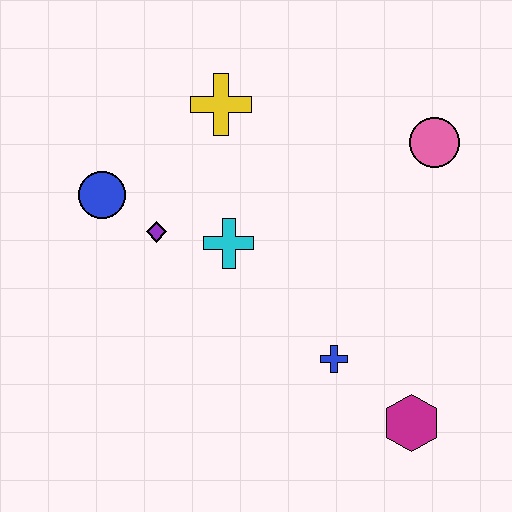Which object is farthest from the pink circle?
The blue circle is farthest from the pink circle.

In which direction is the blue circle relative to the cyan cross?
The blue circle is to the left of the cyan cross.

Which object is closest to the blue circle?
The purple diamond is closest to the blue circle.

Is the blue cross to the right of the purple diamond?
Yes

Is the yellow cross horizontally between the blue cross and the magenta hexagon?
No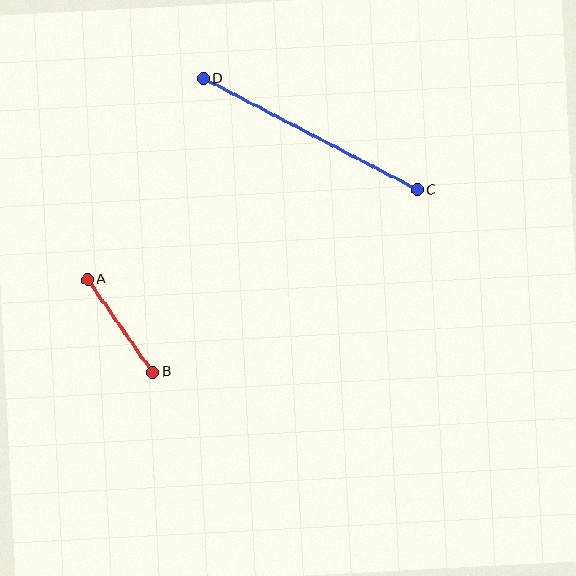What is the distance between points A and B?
The distance is approximately 113 pixels.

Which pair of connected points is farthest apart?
Points C and D are farthest apart.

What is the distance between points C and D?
The distance is approximately 241 pixels.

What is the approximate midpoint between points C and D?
The midpoint is at approximately (310, 134) pixels.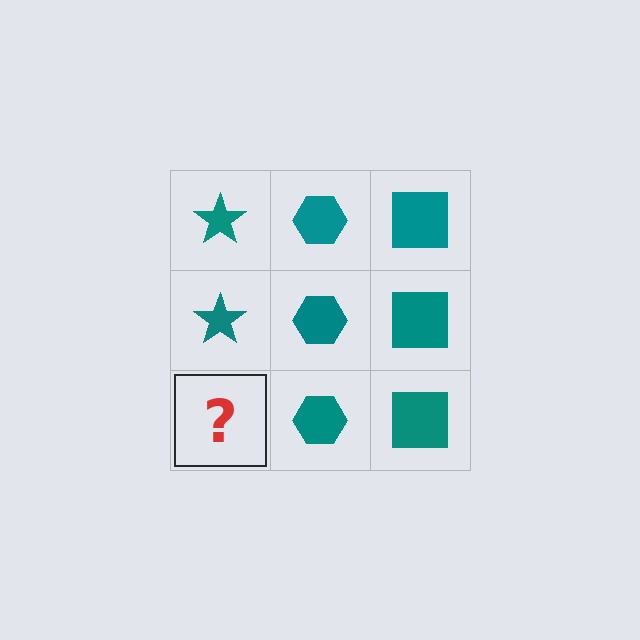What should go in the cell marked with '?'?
The missing cell should contain a teal star.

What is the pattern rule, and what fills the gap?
The rule is that each column has a consistent shape. The gap should be filled with a teal star.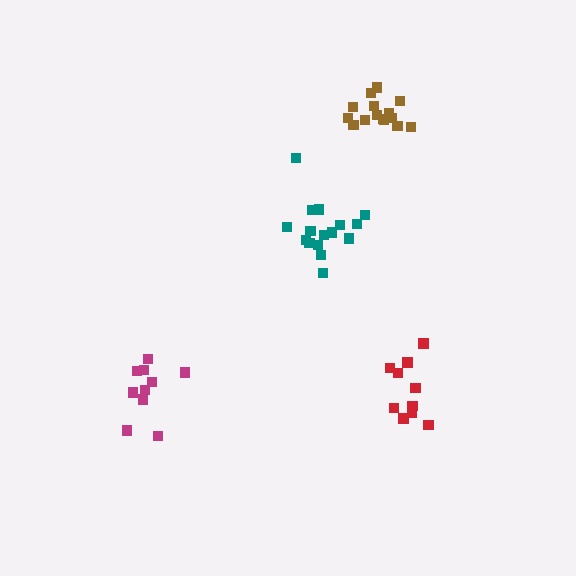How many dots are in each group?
Group 1: 10 dots, Group 2: 16 dots, Group 3: 15 dots, Group 4: 10 dots (51 total).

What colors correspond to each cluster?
The clusters are colored: red, teal, brown, magenta.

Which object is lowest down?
The red cluster is bottommost.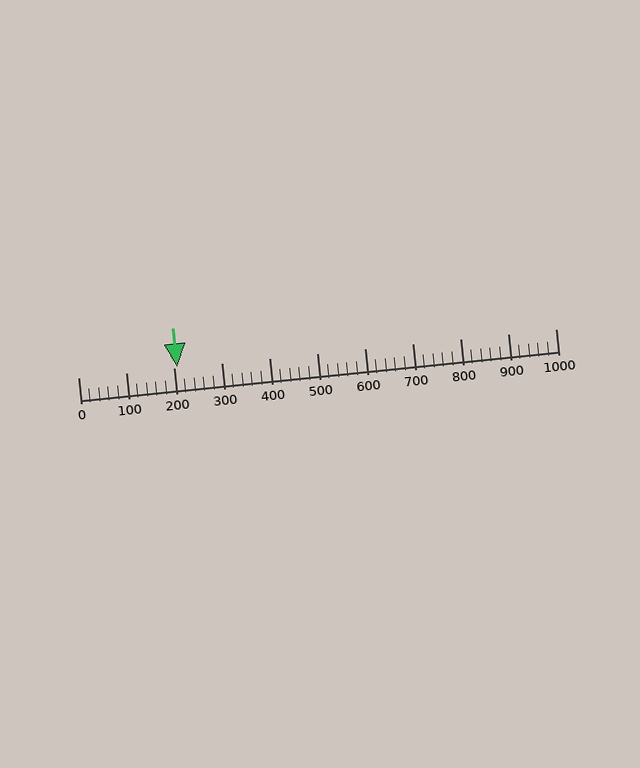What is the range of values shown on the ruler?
The ruler shows values from 0 to 1000.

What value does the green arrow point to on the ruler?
The green arrow points to approximately 207.